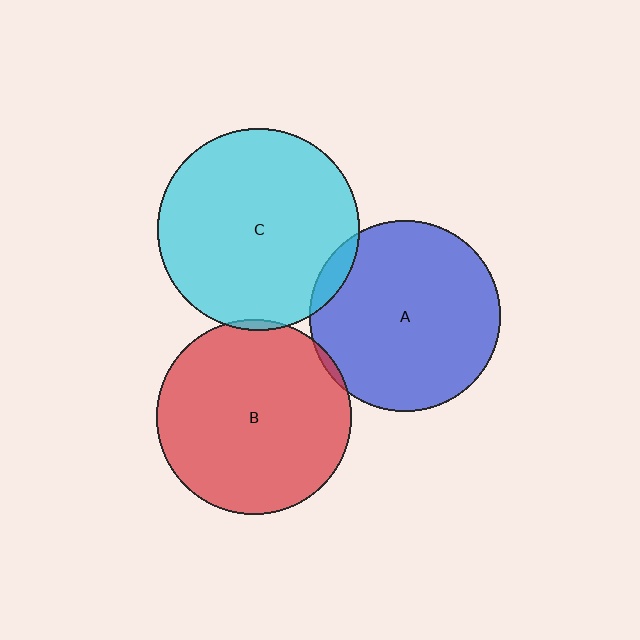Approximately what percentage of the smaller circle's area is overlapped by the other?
Approximately 5%.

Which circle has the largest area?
Circle C (cyan).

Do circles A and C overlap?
Yes.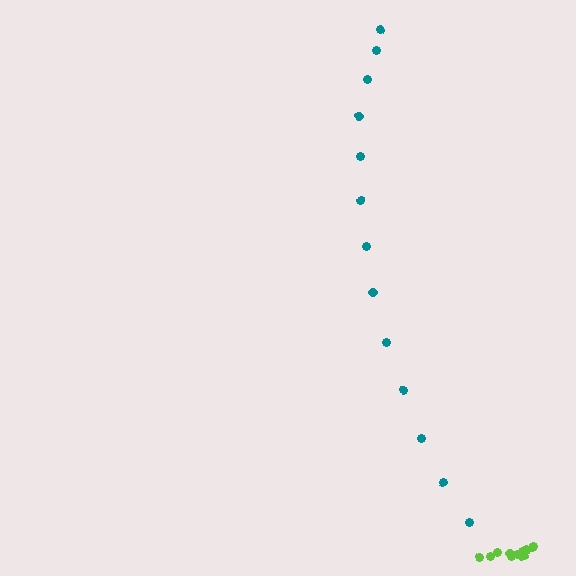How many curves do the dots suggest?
There are 2 distinct paths.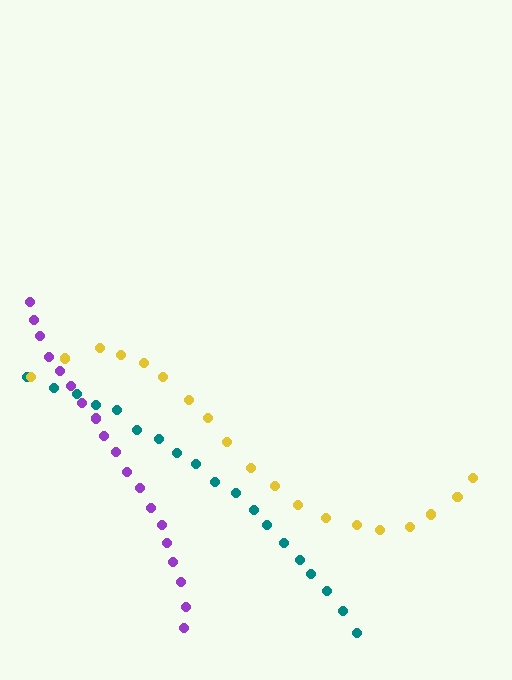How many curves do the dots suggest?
There are 3 distinct paths.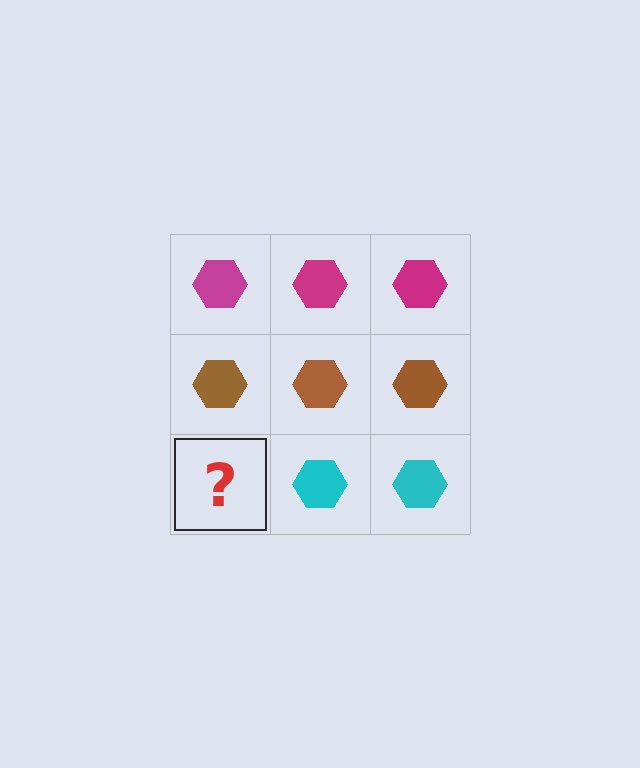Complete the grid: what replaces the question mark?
The question mark should be replaced with a cyan hexagon.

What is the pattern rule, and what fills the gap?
The rule is that each row has a consistent color. The gap should be filled with a cyan hexagon.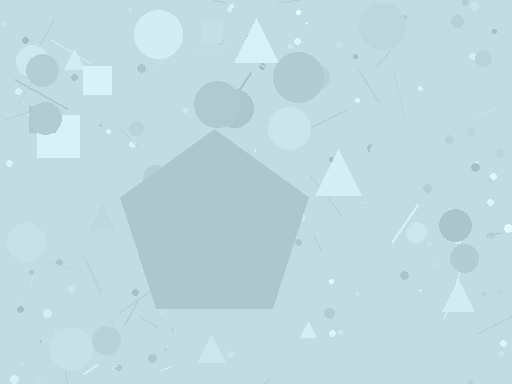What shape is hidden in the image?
A pentagon is hidden in the image.